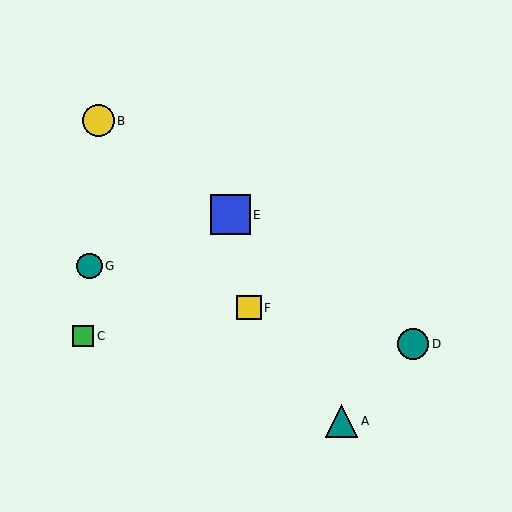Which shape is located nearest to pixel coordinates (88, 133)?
The yellow circle (labeled B) at (98, 121) is nearest to that location.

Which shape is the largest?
The blue square (labeled E) is the largest.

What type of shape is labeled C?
Shape C is a green square.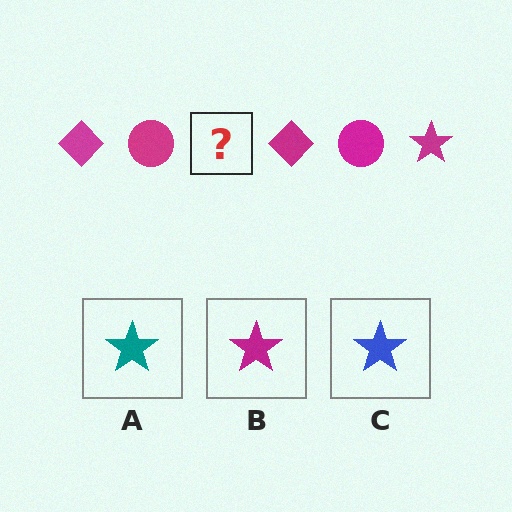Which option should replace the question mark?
Option B.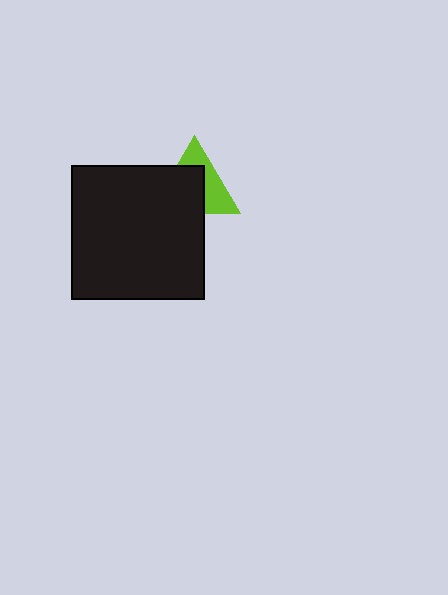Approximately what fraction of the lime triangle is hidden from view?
Roughly 56% of the lime triangle is hidden behind the black square.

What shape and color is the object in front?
The object in front is a black square.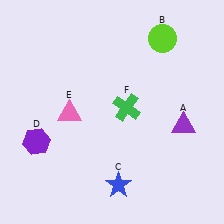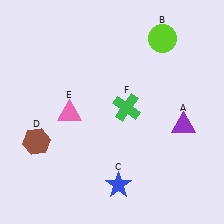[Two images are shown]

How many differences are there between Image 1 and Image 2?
There is 1 difference between the two images.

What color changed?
The hexagon (D) changed from purple in Image 1 to brown in Image 2.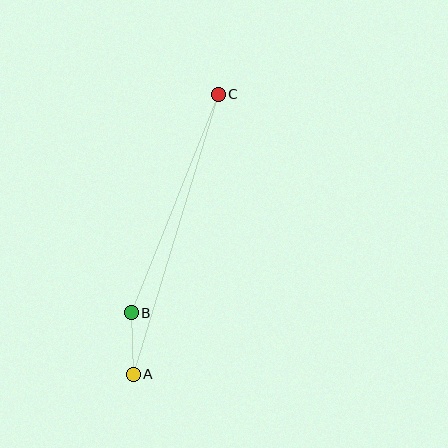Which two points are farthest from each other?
Points A and C are farthest from each other.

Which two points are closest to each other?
Points A and B are closest to each other.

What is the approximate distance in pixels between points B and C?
The distance between B and C is approximately 235 pixels.